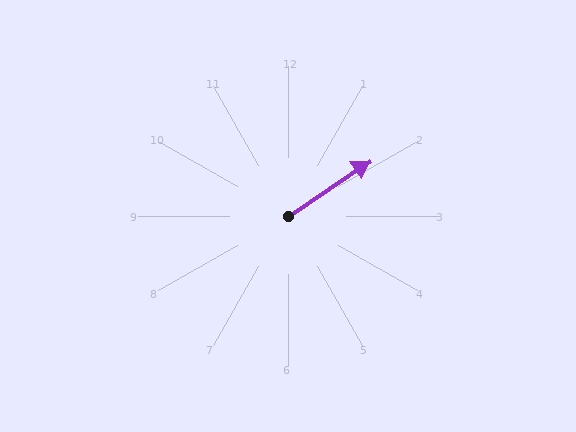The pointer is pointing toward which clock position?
Roughly 2 o'clock.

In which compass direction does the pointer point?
Northeast.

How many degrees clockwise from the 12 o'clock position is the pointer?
Approximately 56 degrees.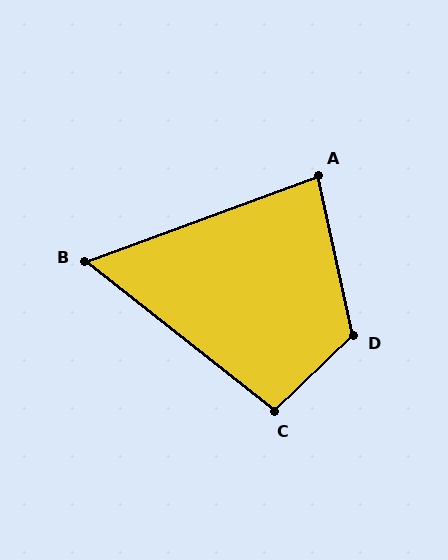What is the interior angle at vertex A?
Approximately 82 degrees (acute).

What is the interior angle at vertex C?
Approximately 98 degrees (obtuse).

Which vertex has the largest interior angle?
D, at approximately 122 degrees.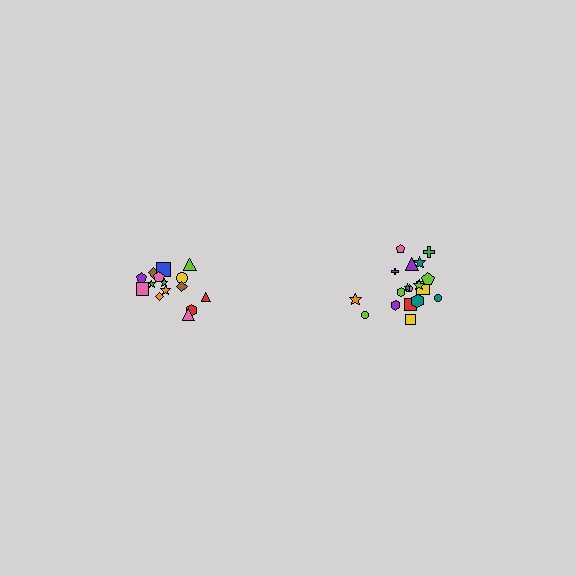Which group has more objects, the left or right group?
The right group.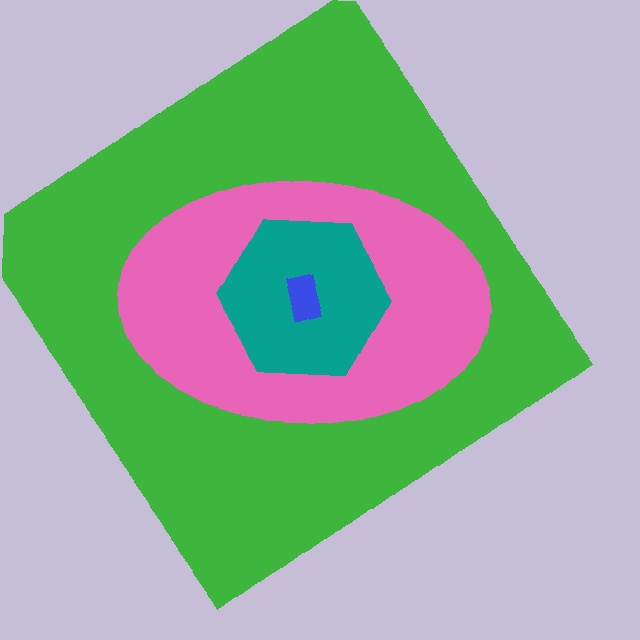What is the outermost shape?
The green diamond.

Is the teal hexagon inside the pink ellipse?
Yes.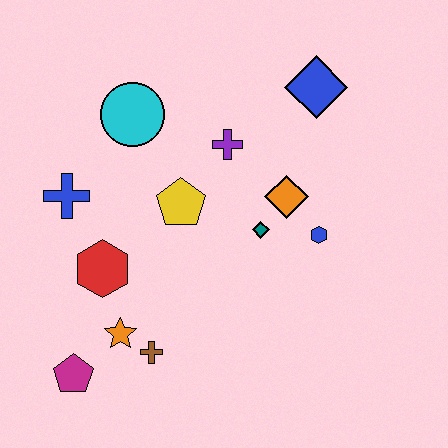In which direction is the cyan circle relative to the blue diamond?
The cyan circle is to the left of the blue diamond.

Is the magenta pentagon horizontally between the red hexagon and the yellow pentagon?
No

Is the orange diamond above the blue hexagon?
Yes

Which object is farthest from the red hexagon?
The blue diamond is farthest from the red hexagon.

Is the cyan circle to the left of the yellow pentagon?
Yes